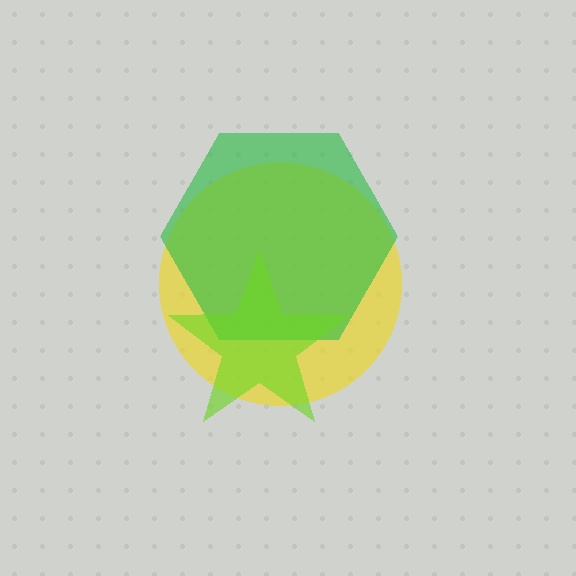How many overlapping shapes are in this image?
There are 3 overlapping shapes in the image.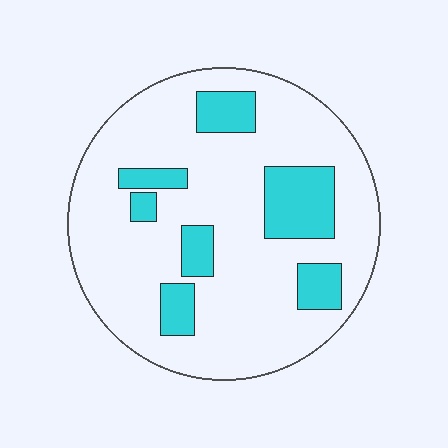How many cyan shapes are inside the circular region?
7.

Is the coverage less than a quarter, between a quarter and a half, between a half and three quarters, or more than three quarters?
Less than a quarter.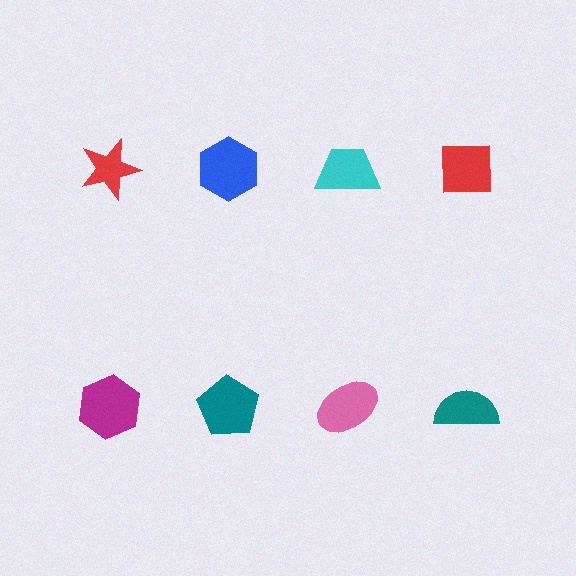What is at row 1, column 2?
A blue hexagon.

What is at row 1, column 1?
A red star.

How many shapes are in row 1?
4 shapes.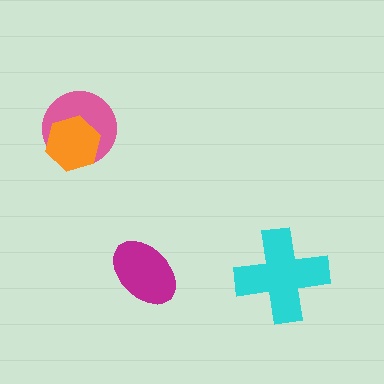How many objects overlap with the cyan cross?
0 objects overlap with the cyan cross.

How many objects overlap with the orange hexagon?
1 object overlaps with the orange hexagon.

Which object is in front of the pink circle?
The orange hexagon is in front of the pink circle.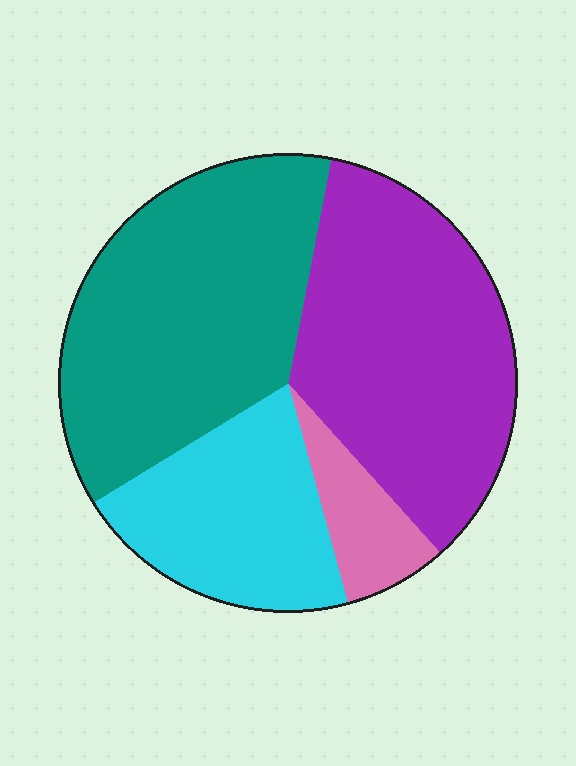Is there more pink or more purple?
Purple.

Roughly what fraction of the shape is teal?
Teal covers 37% of the shape.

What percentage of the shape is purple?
Purple covers around 35% of the shape.